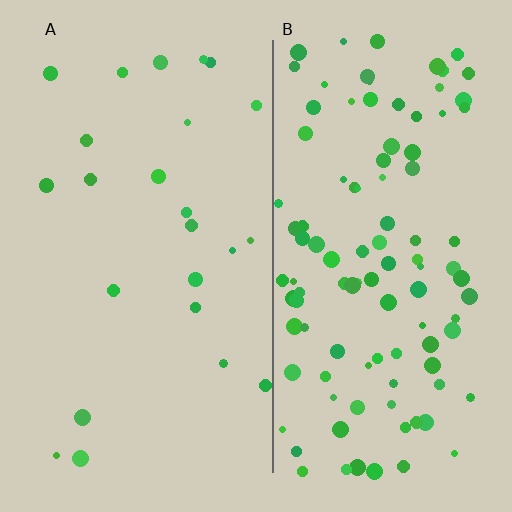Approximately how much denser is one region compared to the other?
Approximately 4.6× — region B over region A.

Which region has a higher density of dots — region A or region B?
B (the right).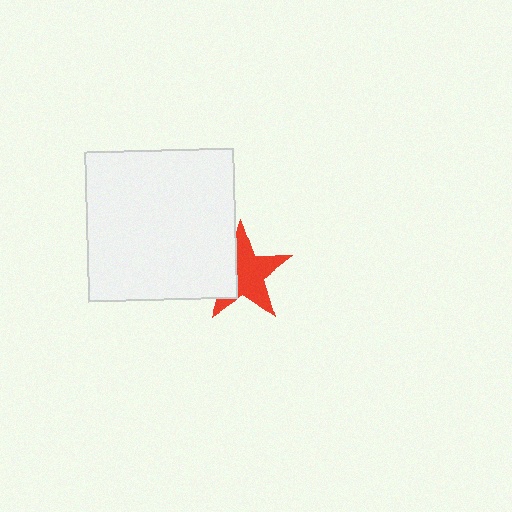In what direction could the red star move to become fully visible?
The red star could move right. That would shift it out from behind the white square entirely.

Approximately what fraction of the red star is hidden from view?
Roughly 35% of the red star is hidden behind the white square.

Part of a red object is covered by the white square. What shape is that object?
It is a star.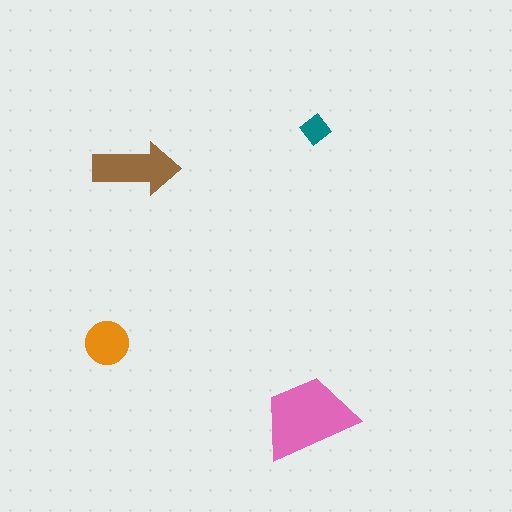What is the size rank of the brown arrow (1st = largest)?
2nd.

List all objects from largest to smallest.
The pink trapezoid, the brown arrow, the orange circle, the teal diamond.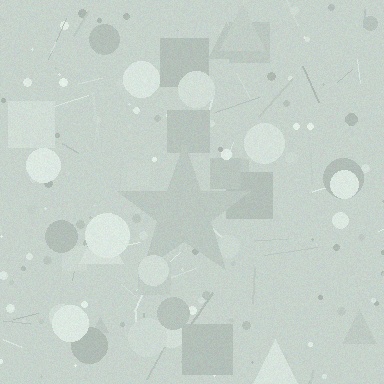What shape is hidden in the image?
A star is hidden in the image.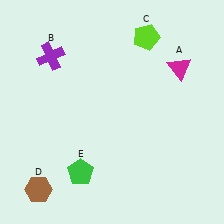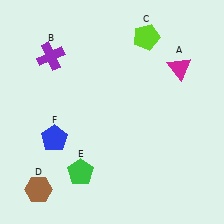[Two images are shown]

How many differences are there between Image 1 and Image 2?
There is 1 difference between the two images.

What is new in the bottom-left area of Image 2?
A blue pentagon (F) was added in the bottom-left area of Image 2.